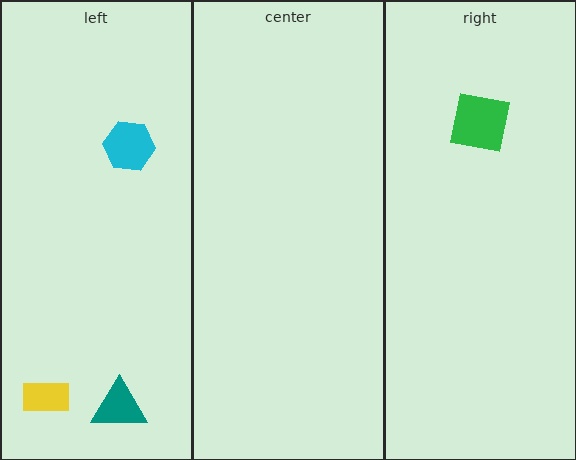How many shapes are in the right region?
1.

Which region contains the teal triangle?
The left region.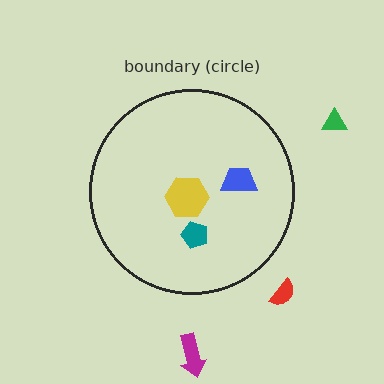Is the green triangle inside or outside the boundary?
Outside.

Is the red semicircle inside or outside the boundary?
Outside.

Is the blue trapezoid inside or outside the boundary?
Inside.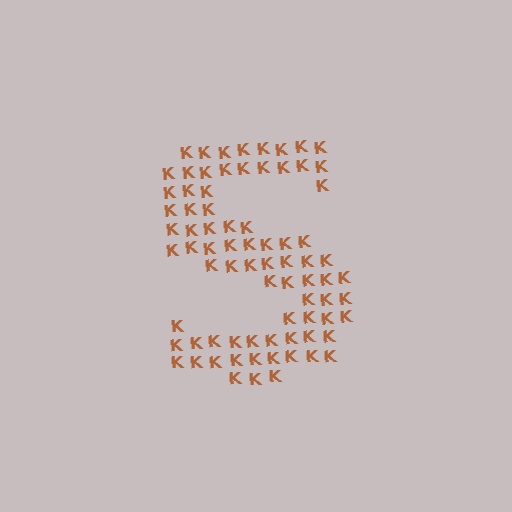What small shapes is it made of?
It is made of small letter K's.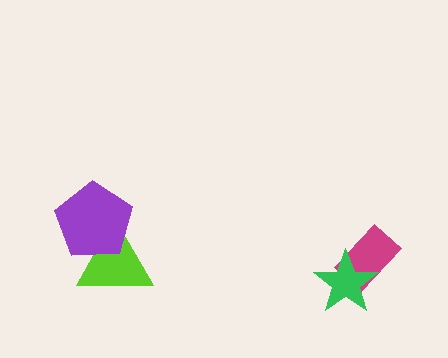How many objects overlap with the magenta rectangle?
1 object overlaps with the magenta rectangle.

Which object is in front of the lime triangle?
The purple pentagon is in front of the lime triangle.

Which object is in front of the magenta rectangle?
The green star is in front of the magenta rectangle.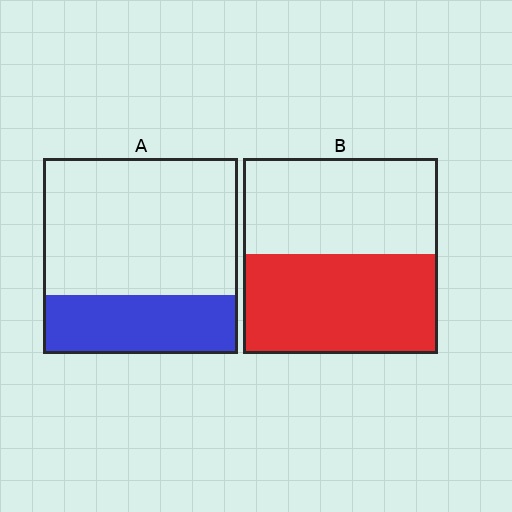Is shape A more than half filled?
No.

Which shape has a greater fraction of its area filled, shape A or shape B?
Shape B.